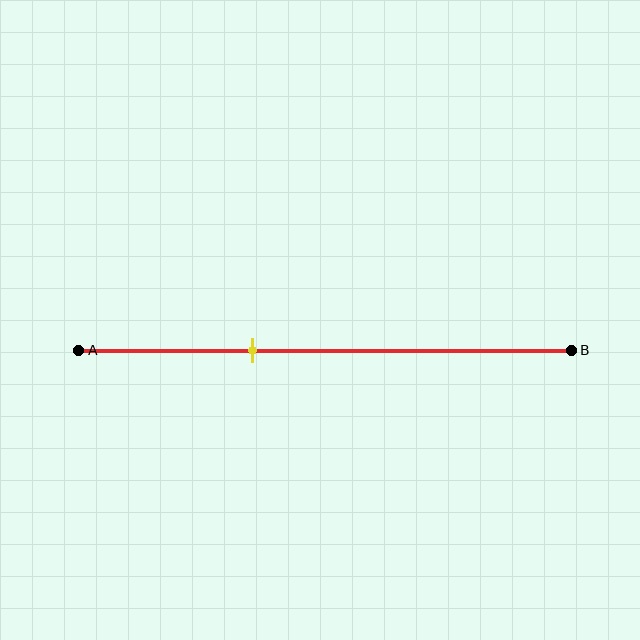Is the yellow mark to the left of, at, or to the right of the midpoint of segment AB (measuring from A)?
The yellow mark is to the left of the midpoint of segment AB.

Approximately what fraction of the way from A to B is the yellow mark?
The yellow mark is approximately 35% of the way from A to B.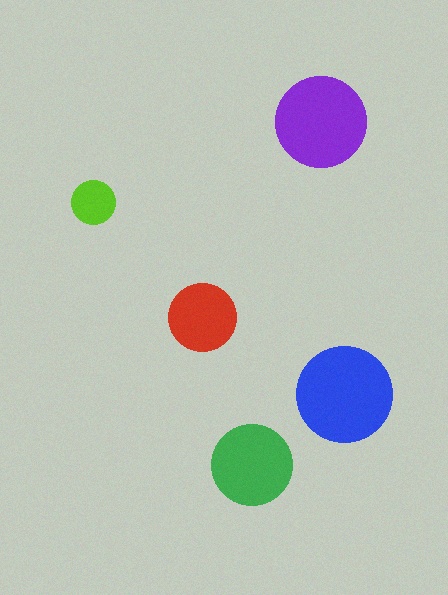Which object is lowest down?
The green circle is bottommost.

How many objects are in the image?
There are 5 objects in the image.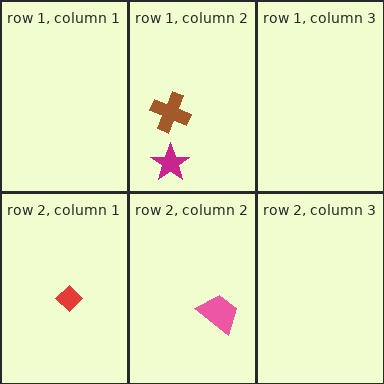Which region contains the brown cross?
The row 1, column 2 region.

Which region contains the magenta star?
The row 1, column 2 region.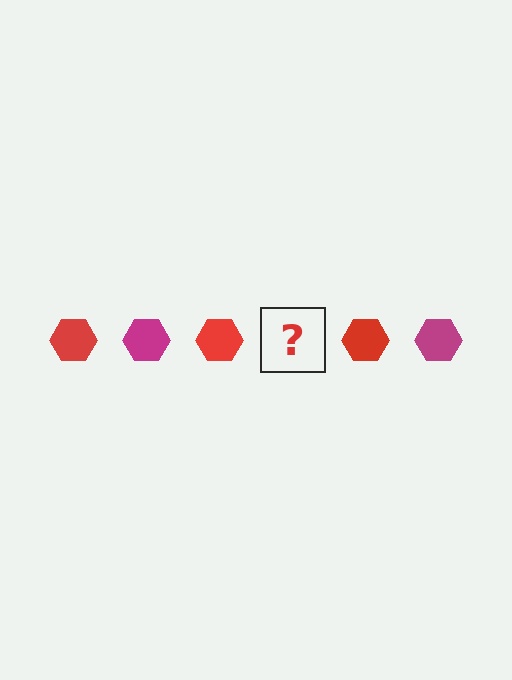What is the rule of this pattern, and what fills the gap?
The rule is that the pattern cycles through red, magenta hexagons. The gap should be filled with a magenta hexagon.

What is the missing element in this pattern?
The missing element is a magenta hexagon.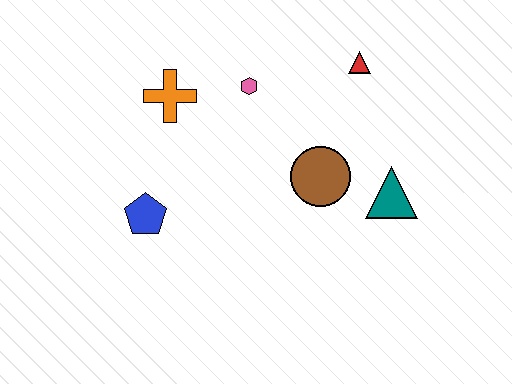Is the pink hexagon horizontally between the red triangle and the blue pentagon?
Yes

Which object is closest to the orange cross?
The pink hexagon is closest to the orange cross.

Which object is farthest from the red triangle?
The blue pentagon is farthest from the red triangle.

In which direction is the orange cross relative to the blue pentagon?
The orange cross is above the blue pentagon.